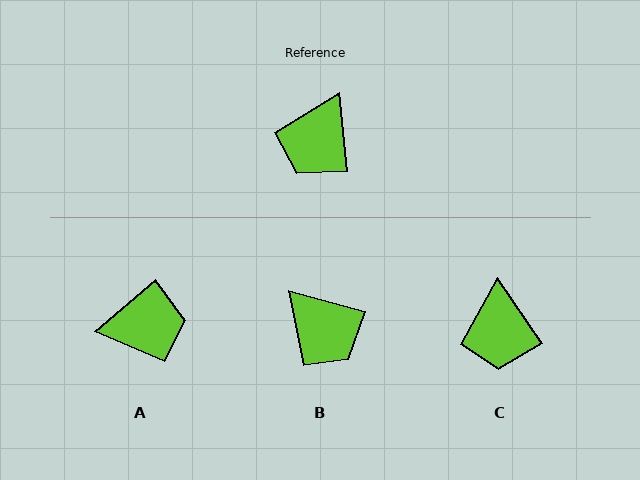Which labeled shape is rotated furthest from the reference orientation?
A, about 124 degrees away.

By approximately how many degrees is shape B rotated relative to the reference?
Approximately 69 degrees counter-clockwise.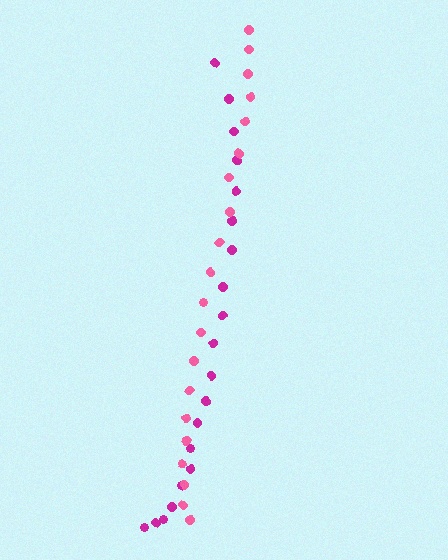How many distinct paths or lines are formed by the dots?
There are 2 distinct paths.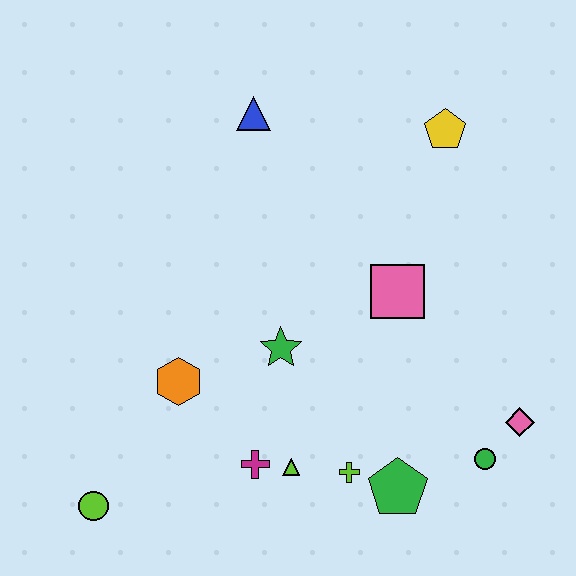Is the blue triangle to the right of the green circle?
No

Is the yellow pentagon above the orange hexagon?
Yes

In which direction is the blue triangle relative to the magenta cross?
The blue triangle is above the magenta cross.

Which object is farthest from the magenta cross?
The yellow pentagon is farthest from the magenta cross.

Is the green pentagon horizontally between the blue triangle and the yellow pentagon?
Yes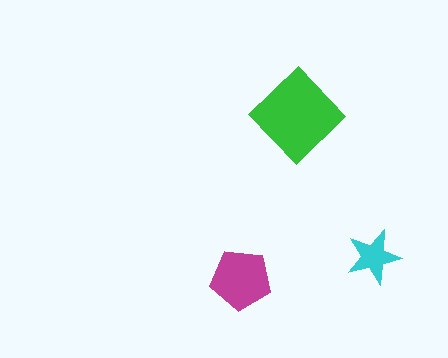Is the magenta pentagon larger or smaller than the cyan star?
Larger.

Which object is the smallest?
The cyan star.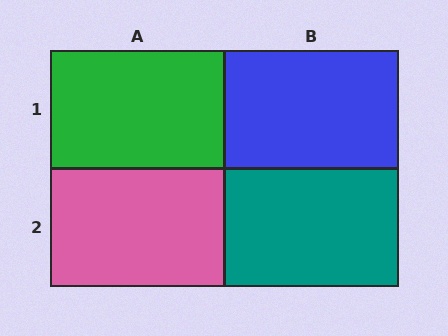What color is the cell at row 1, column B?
Blue.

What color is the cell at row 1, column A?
Green.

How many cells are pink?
1 cell is pink.